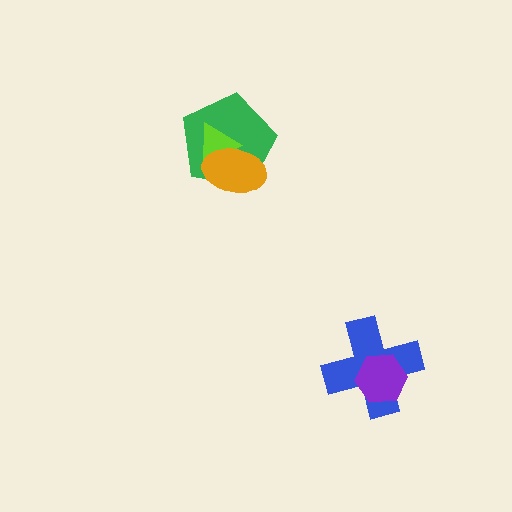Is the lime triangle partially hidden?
Yes, it is partially covered by another shape.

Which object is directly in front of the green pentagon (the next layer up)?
The lime triangle is directly in front of the green pentagon.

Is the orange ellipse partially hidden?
No, no other shape covers it.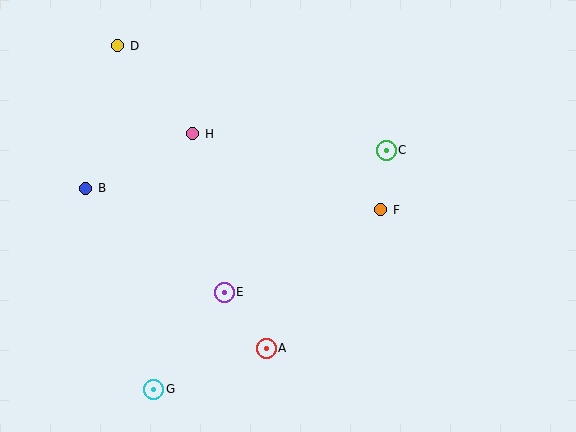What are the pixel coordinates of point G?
Point G is at (154, 389).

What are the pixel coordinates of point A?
Point A is at (266, 348).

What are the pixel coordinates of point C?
Point C is at (386, 150).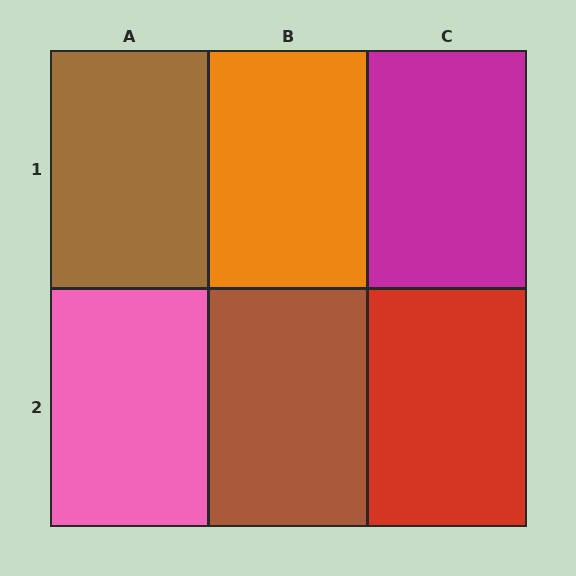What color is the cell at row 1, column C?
Magenta.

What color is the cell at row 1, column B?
Orange.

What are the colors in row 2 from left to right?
Pink, brown, red.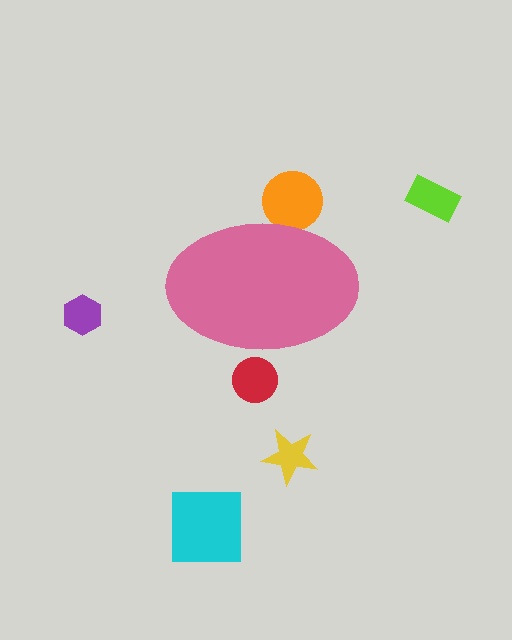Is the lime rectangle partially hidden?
No, the lime rectangle is fully visible.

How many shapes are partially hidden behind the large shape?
2 shapes are partially hidden.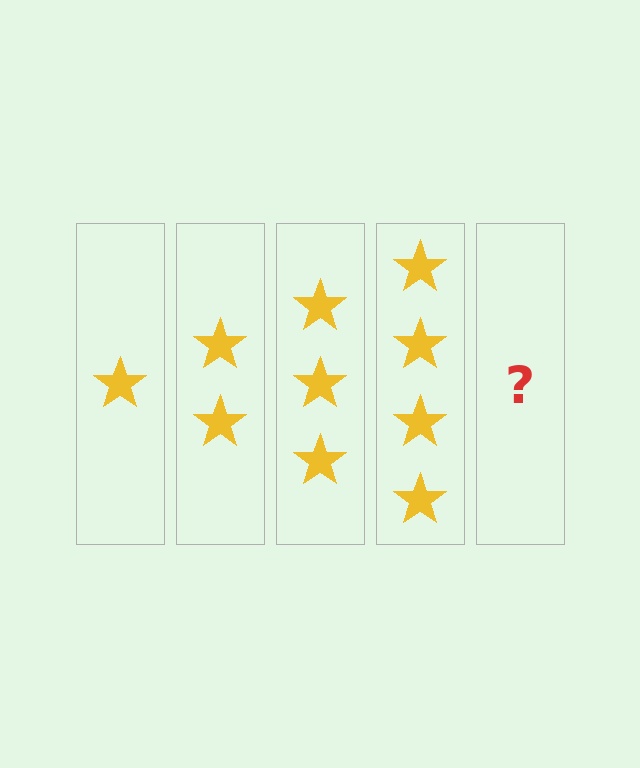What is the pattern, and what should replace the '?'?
The pattern is that each step adds one more star. The '?' should be 5 stars.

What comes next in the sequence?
The next element should be 5 stars.